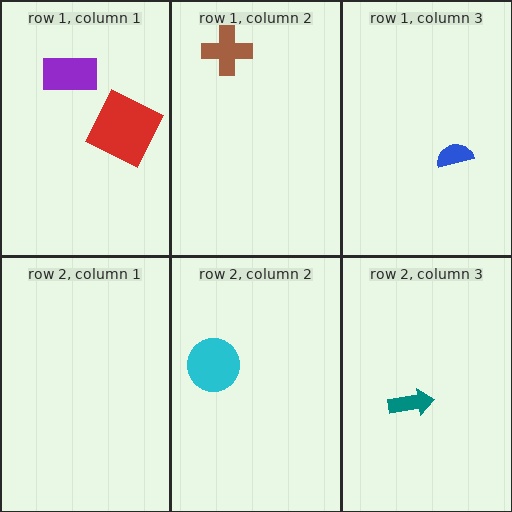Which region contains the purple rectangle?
The row 1, column 1 region.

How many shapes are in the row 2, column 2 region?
1.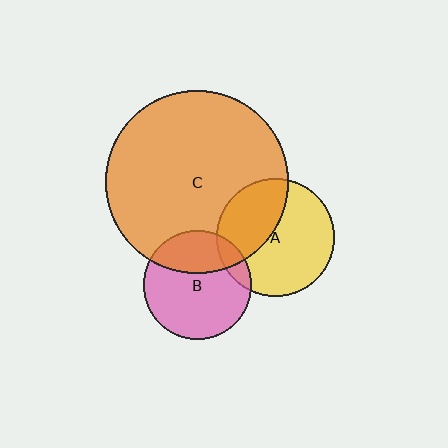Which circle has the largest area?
Circle C (orange).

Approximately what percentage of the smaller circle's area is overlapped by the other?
Approximately 30%.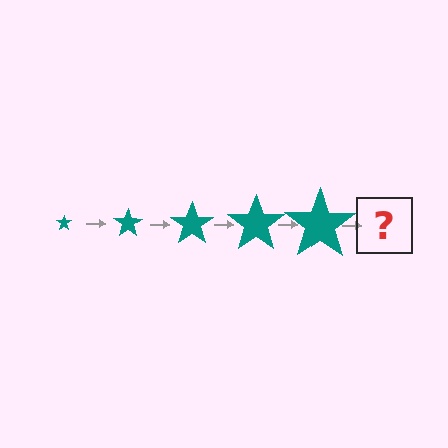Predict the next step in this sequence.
The next step is a teal star, larger than the previous one.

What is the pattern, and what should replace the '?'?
The pattern is that the star gets progressively larger each step. The '?' should be a teal star, larger than the previous one.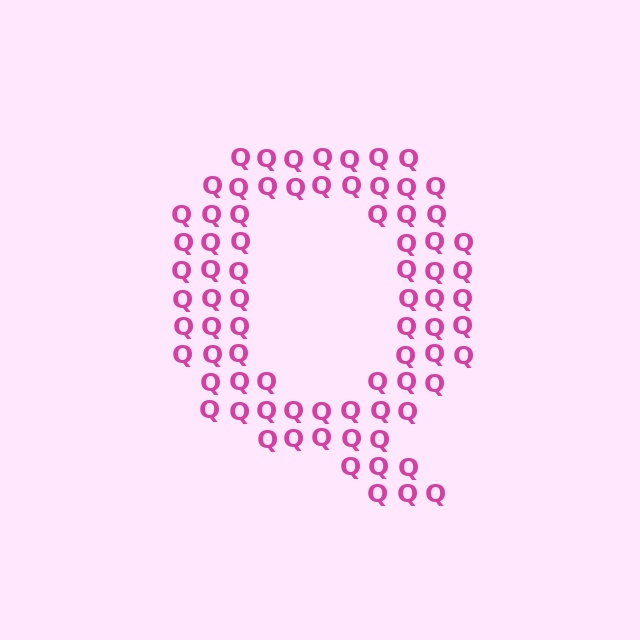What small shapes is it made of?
It is made of small letter Q's.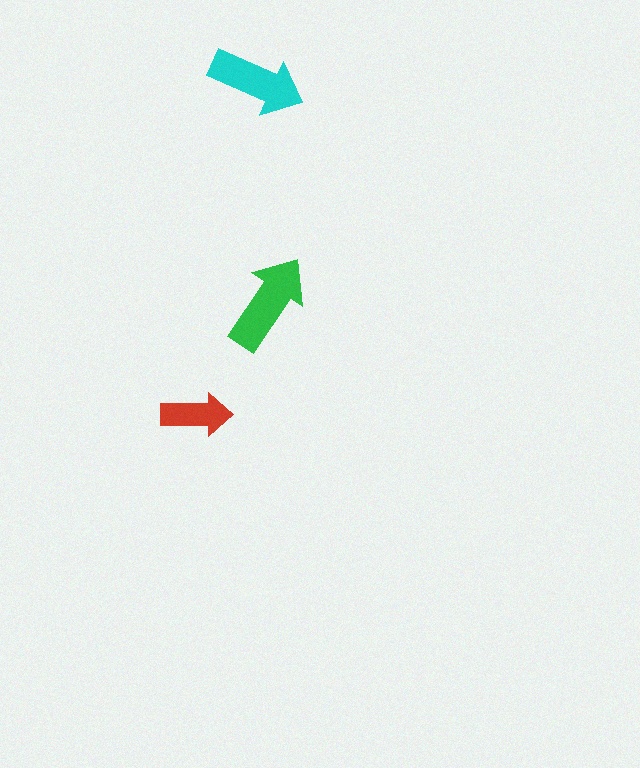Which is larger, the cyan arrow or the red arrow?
The cyan one.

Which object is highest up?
The cyan arrow is topmost.